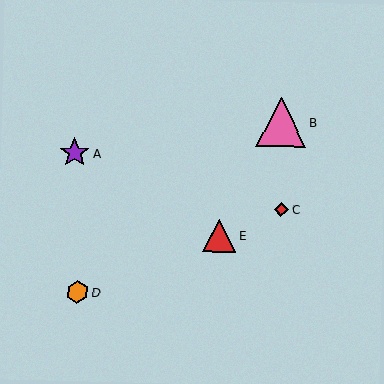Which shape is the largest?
The pink triangle (labeled B) is the largest.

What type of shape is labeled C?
Shape C is a red diamond.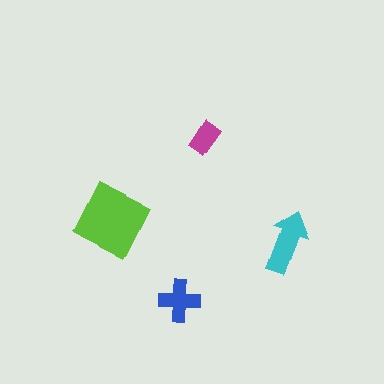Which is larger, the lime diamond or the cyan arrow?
The lime diamond.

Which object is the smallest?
The magenta rectangle.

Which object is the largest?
The lime diamond.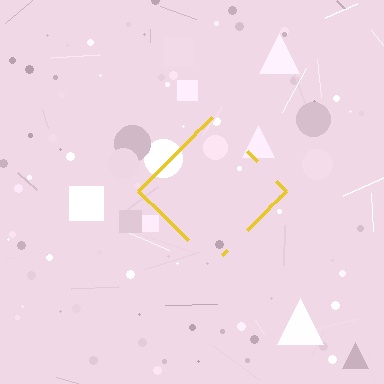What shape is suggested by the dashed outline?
The dashed outline suggests a diamond.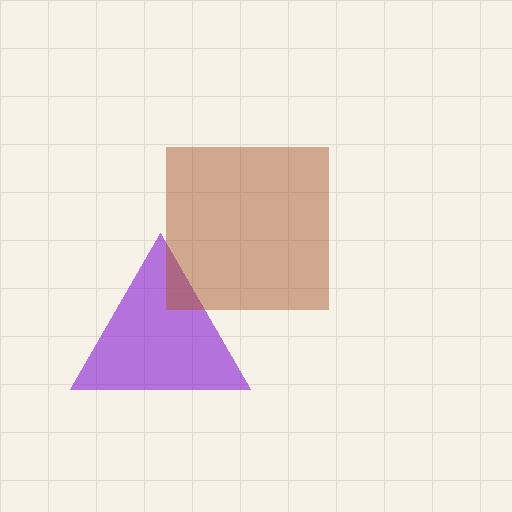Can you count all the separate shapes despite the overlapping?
Yes, there are 2 separate shapes.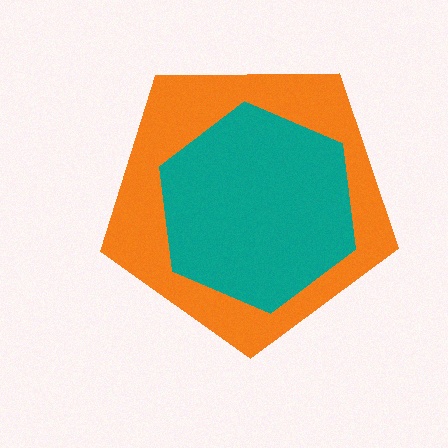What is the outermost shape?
The orange pentagon.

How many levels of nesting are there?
2.